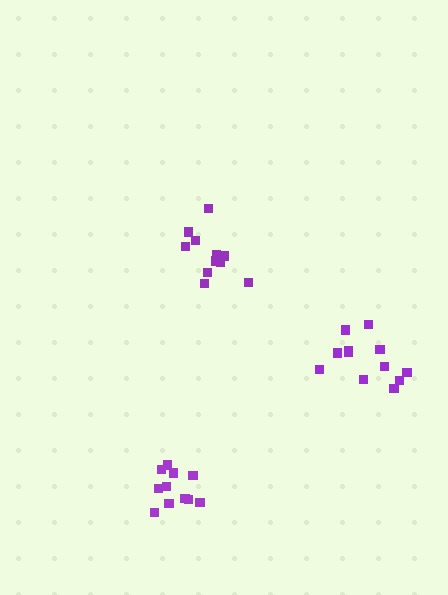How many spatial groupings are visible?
There are 3 spatial groupings.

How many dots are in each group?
Group 1: 11 dots, Group 2: 11 dots, Group 3: 12 dots (34 total).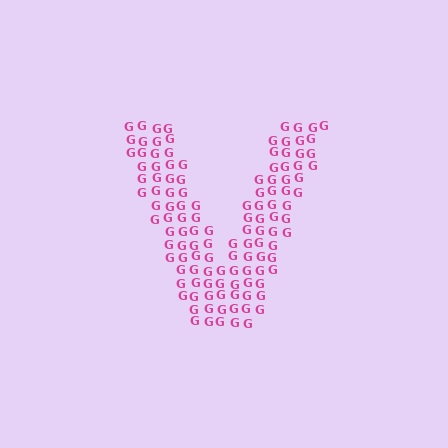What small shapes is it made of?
It is made of small letter G's.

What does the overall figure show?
The overall figure shows the letter V.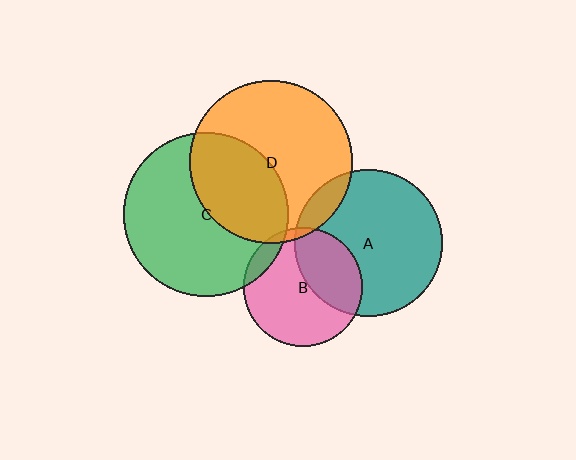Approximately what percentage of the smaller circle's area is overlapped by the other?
Approximately 10%.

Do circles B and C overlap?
Yes.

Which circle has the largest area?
Circle C (green).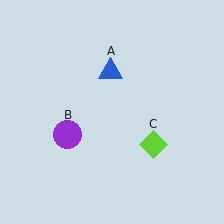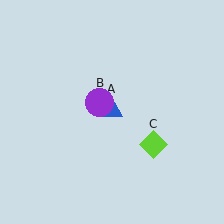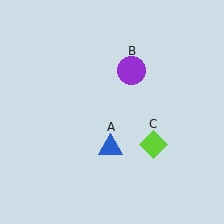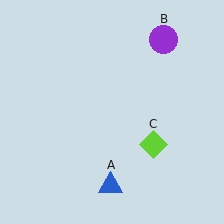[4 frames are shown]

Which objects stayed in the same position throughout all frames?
Lime diamond (object C) remained stationary.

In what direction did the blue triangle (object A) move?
The blue triangle (object A) moved down.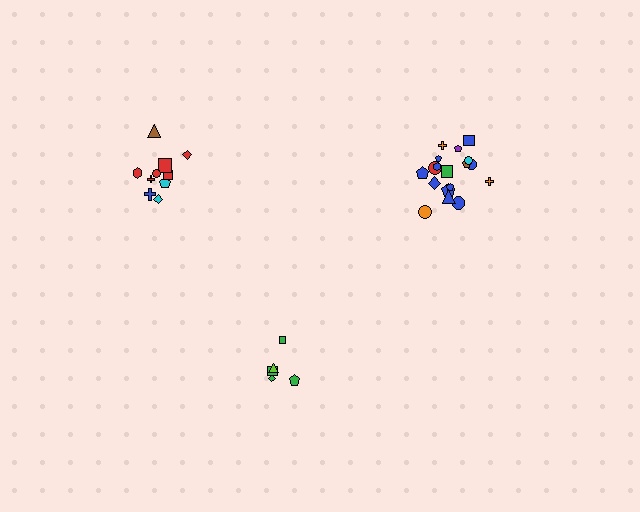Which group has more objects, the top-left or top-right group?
The top-right group.